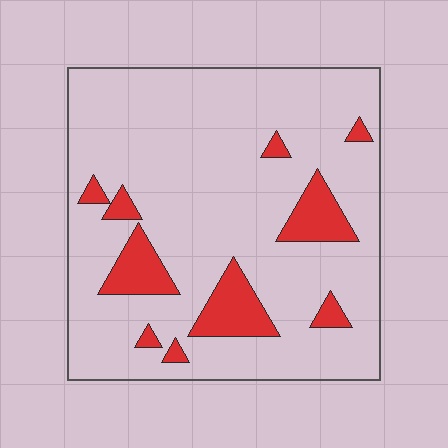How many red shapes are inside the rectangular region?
10.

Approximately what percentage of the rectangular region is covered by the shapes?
Approximately 15%.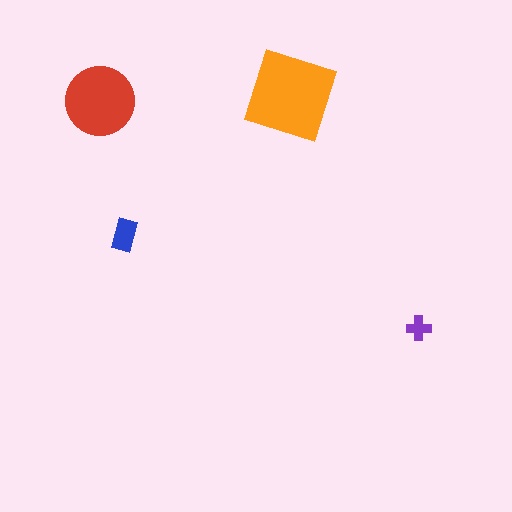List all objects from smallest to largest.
The purple cross, the blue rectangle, the red circle, the orange square.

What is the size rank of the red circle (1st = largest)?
2nd.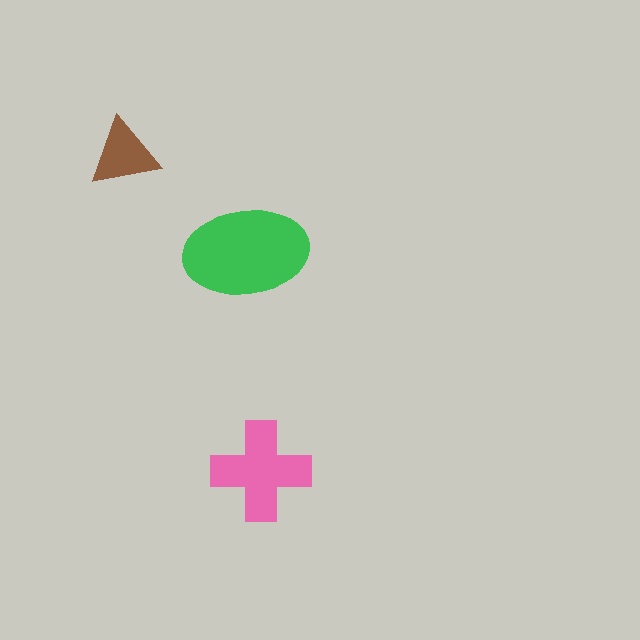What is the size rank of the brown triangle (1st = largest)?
3rd.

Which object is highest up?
The brown triangle is topmost.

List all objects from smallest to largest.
The brown triangle, the pink cross, the green ellipse.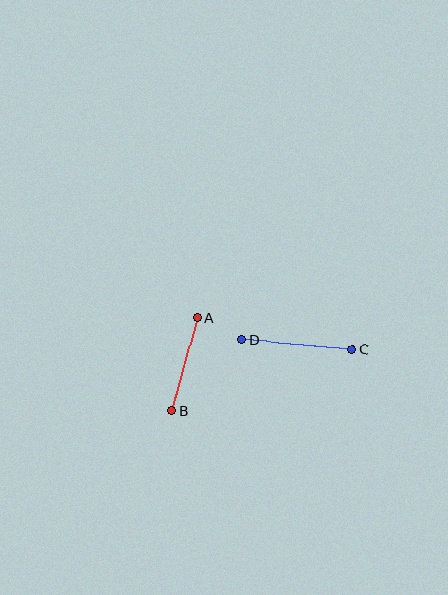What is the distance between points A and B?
The distance is approximately 96 pixels.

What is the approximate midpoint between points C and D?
The midpoint is at approximately (297, 345) pixels.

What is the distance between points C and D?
The distance is approximately 111 pixels.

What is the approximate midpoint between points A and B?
The midpoint is at approximately (184, 364) pixels.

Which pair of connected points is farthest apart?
Points C and D are farthest apart.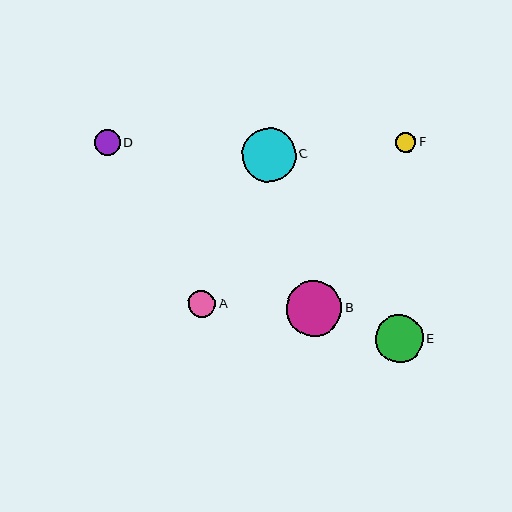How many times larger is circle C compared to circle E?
Circle C is approximately 1.1 times the size of circle E.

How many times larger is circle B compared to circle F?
Circle B is approximately 2.7 times the size of circle F.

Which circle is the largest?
Circle B is the largest with a size of approximately 55 pixels.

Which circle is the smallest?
Circle F is the smallest with a size of approximately 20 pixels.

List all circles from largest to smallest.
From largest to smallest: B, C, E, A, D, F.